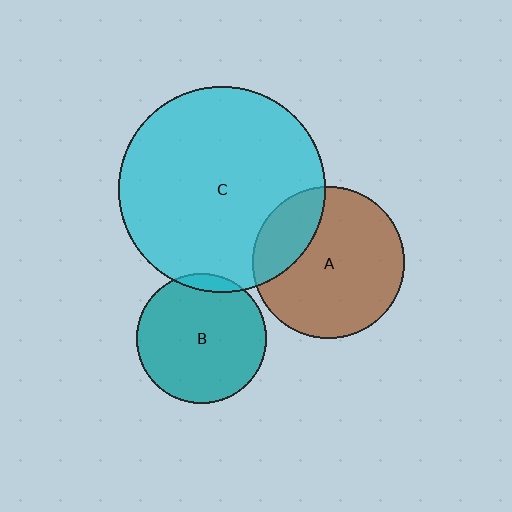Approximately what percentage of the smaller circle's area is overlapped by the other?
Approximately 25%.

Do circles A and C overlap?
Yes.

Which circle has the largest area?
Circle C (cyan).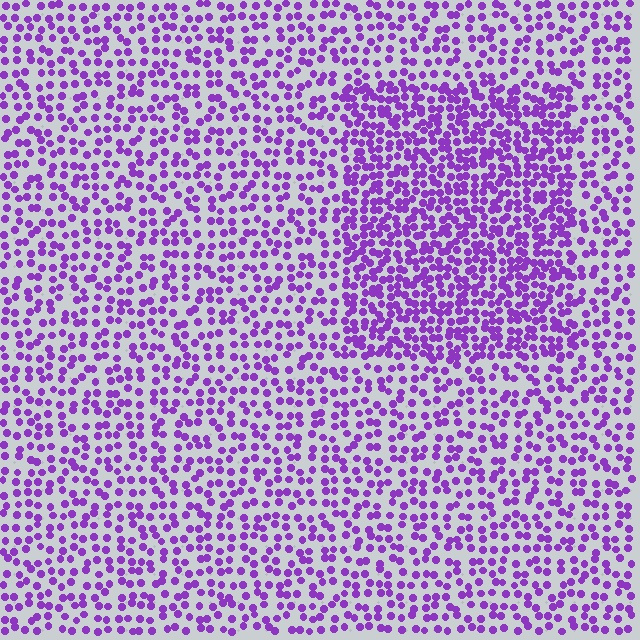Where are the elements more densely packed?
The elements are more densely packed inside the rectangle boundary.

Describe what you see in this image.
The image contains small purple elements arranged at two different densities. A rectangle-shaped region is visible where the elements are more densely packed than the surrounding area.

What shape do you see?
I see a rectangle.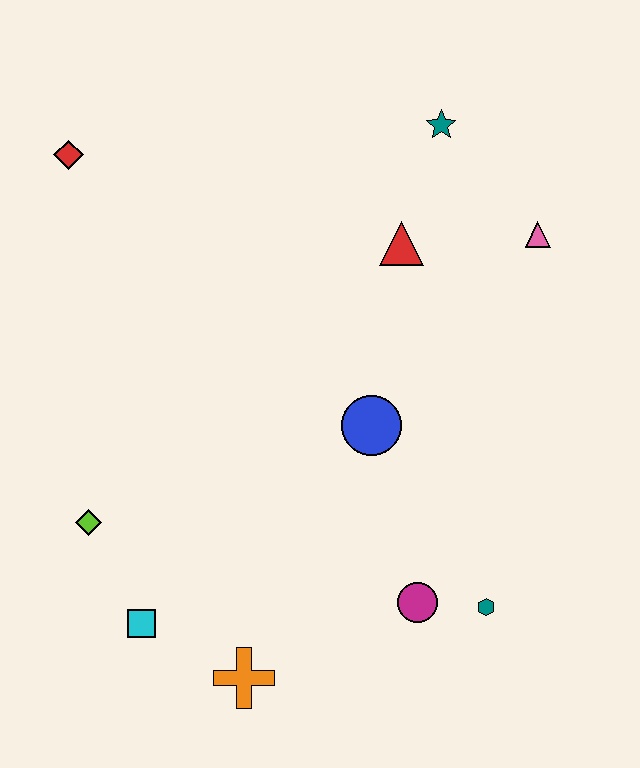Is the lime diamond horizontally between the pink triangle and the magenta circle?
No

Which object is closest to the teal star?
The red triangle is closest to the teal star.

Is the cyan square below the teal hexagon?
Yes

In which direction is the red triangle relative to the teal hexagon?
The red triangle is above the teal hexagon.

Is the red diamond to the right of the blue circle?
No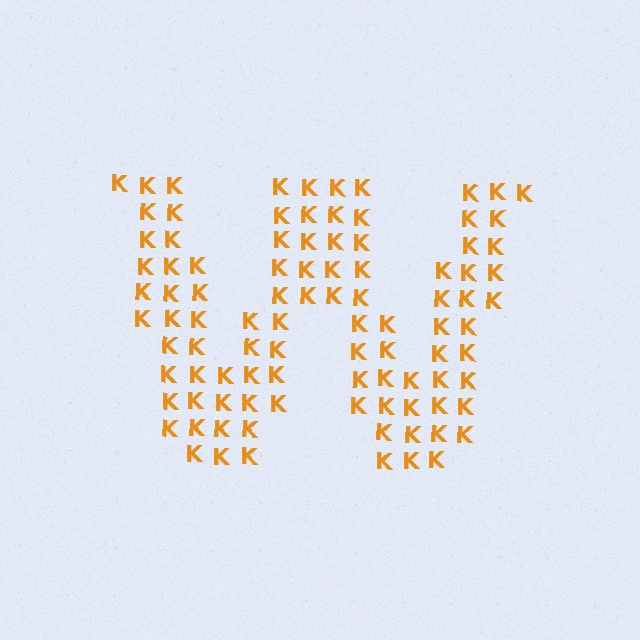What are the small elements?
The small elements are letter K's.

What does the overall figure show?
The overall figure shows the letter W.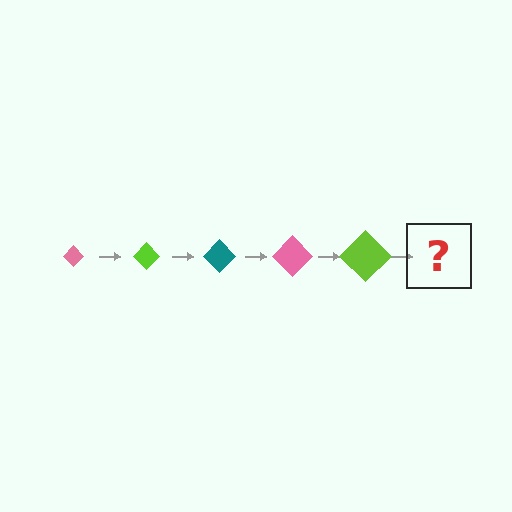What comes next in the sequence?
The next element should be a teal diamond, larger than the previous one.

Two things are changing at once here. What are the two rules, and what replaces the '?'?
The two rules are that the diamond grows larger each step and the color cycles through pink, lime, and teal. The '?' should be a teal diamond, larger than the previous one.